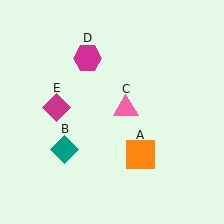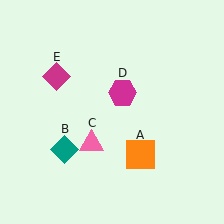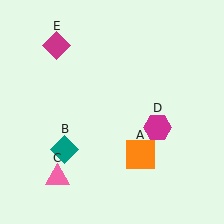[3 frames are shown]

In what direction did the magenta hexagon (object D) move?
The magenta hexagon (object D) moved down and to the right.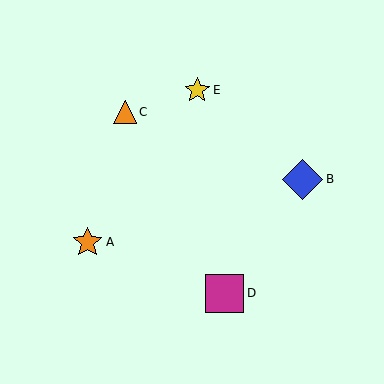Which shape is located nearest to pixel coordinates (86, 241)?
The orange star (labeled A) at (88, 242) is nearest to that location.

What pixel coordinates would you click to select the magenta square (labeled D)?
Click at (225, 293) to select the magenta square D.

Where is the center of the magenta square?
The center of the magenta square is at (225, 293).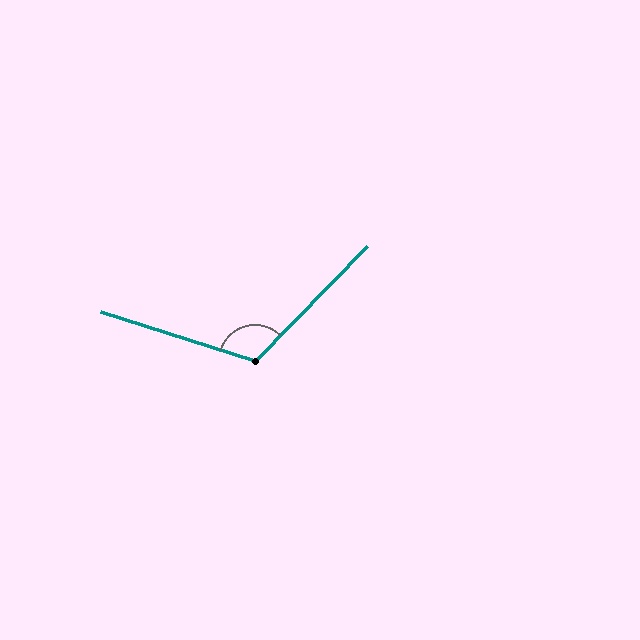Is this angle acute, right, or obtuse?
It is obtuse.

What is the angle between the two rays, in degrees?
Approximately 117 degrees.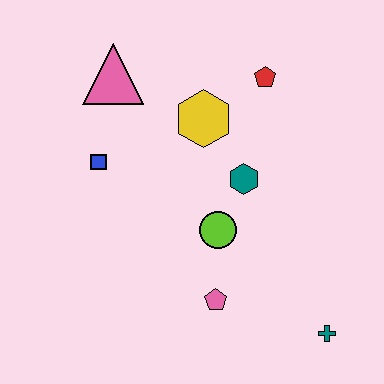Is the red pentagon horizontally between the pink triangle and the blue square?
No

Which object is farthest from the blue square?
The teal cross is farthest from the blue square.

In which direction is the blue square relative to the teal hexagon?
The blue square is to the left of the teal hexagon.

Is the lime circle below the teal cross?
No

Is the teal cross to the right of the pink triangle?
Yes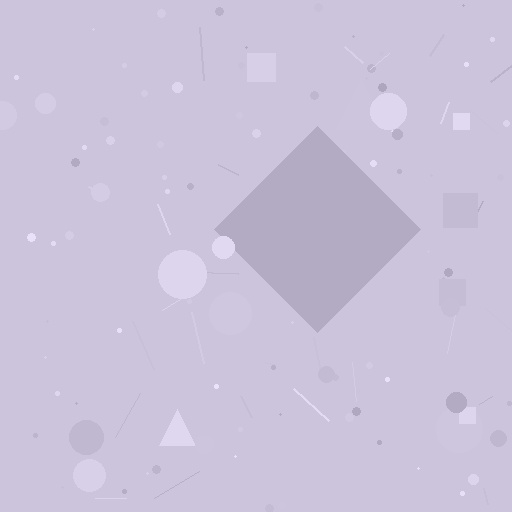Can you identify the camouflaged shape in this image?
The camouflaged shape is a diamond.